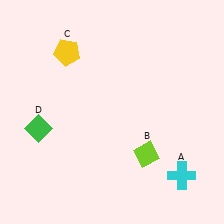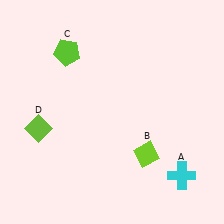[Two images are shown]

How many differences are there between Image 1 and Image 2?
There are 2 differences between the two images.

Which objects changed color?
C changed from yellow to lime. D changed from green to lime.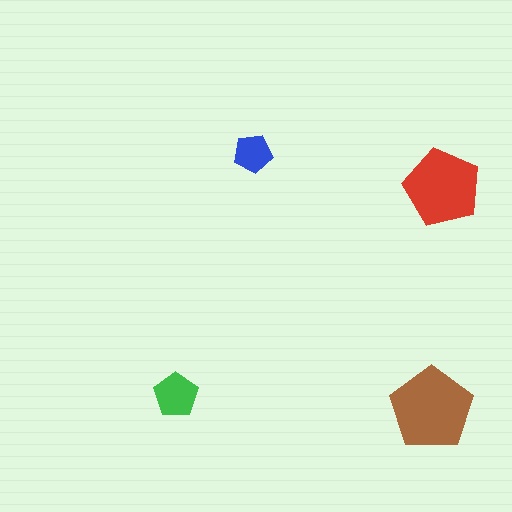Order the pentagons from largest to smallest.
the brown one, the red one, the green one, the blue one.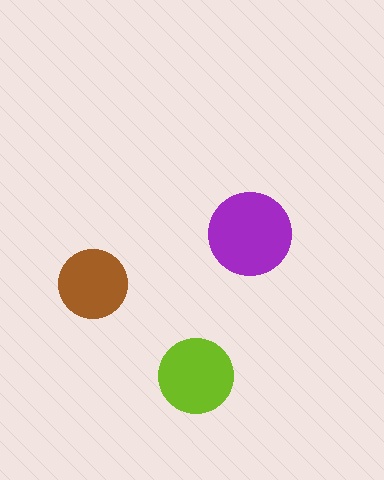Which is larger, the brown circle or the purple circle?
The purple one.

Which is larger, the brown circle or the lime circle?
The lime one.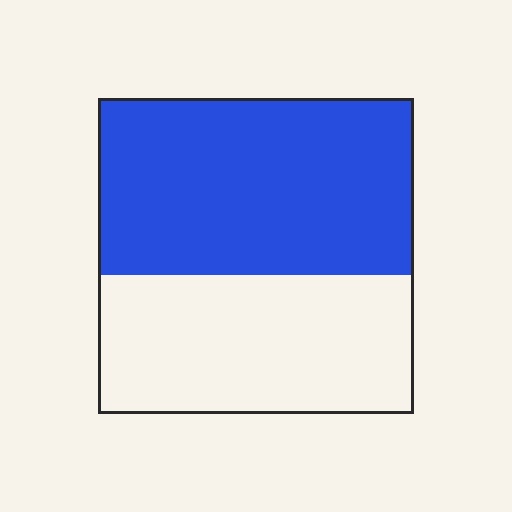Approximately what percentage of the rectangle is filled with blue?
Approximately 55%.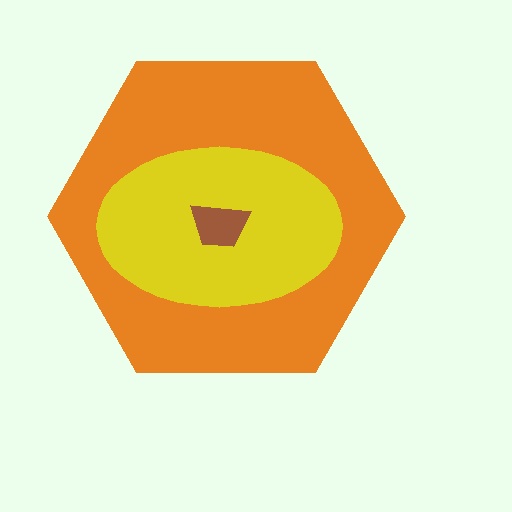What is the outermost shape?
The orange hexagon.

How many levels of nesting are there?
3.